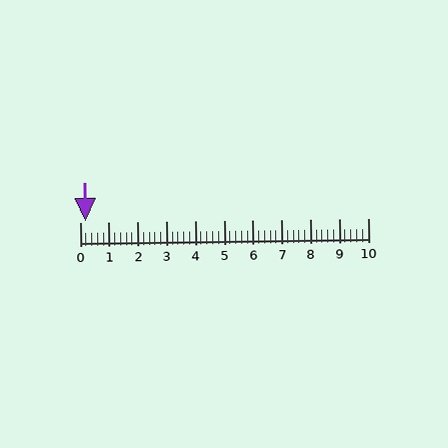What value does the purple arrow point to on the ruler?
The purple arrow points to approximately 0.2.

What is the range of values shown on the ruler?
The ruler shows values from 0 to 10.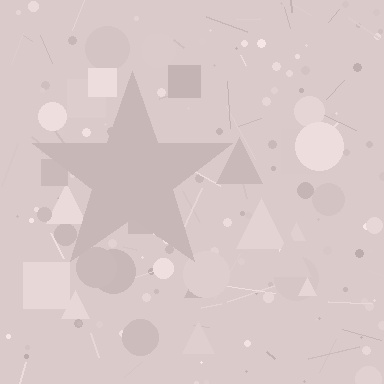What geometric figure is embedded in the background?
A star is embedded in the background.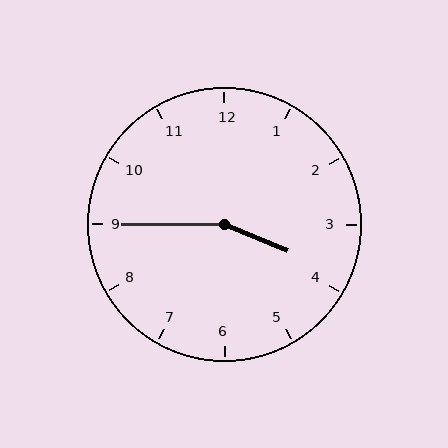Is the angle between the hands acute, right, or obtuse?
It is obtuse.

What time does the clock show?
3:45.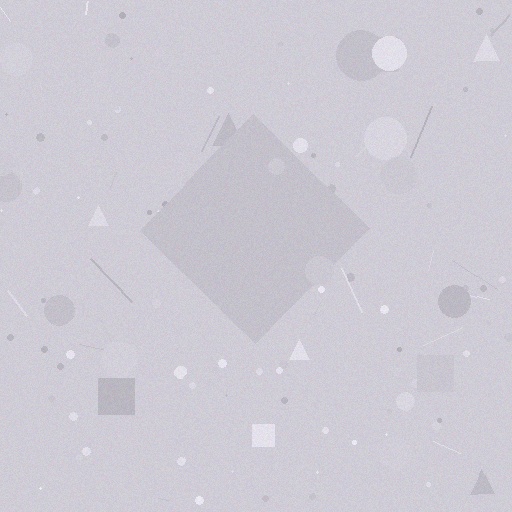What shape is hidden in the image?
A diamond is hidden in the image.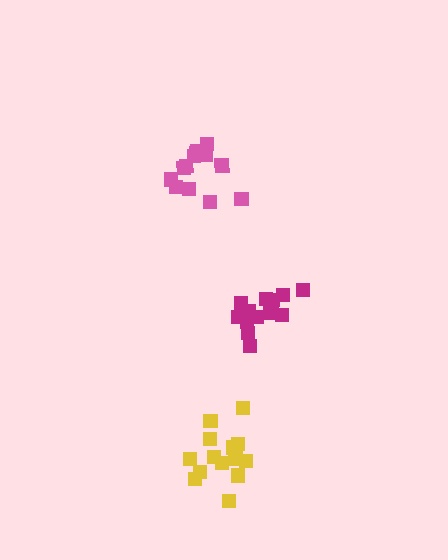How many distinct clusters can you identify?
There are 3 distinct clusters.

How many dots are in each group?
Group 1: 14 dots, Group 2: 14 dots, Group 3: 14 dots (42 total).